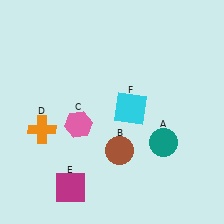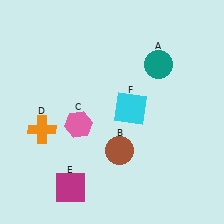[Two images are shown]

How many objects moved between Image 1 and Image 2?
1 object moved between the two images.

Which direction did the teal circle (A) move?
The teal circle (A) moved up.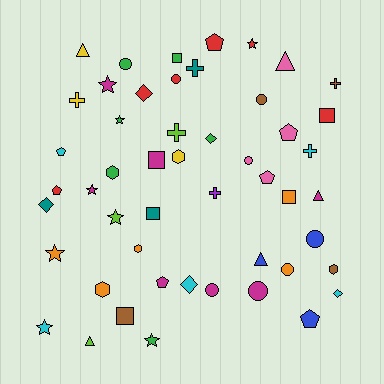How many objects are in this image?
There are 50 objects.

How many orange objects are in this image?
There are 5 orange objects.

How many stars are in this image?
There are 8 stars.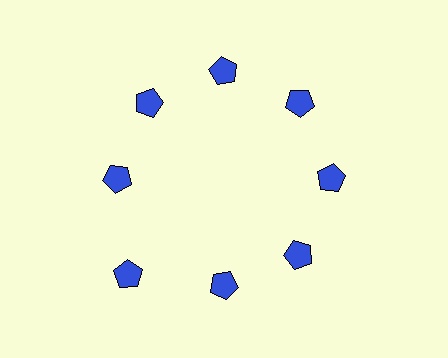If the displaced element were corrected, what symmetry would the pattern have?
It would have 8-fold rotational symmetry — the pattern would map onto itself every 45 degrees.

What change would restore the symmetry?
The symmetry would be restored by moving it inward, back onto the ring so that all 8 pentagons sit at equal angles and equal distance from the center.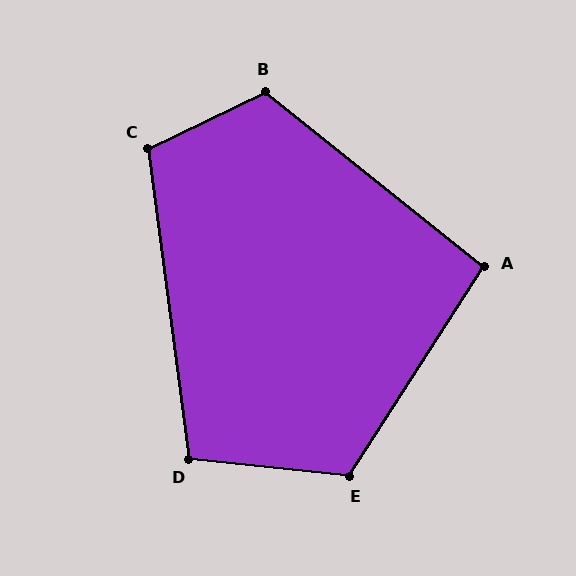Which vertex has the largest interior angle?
E, at approximately 117 degrees.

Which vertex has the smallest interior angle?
A, at approximately 96 degrees.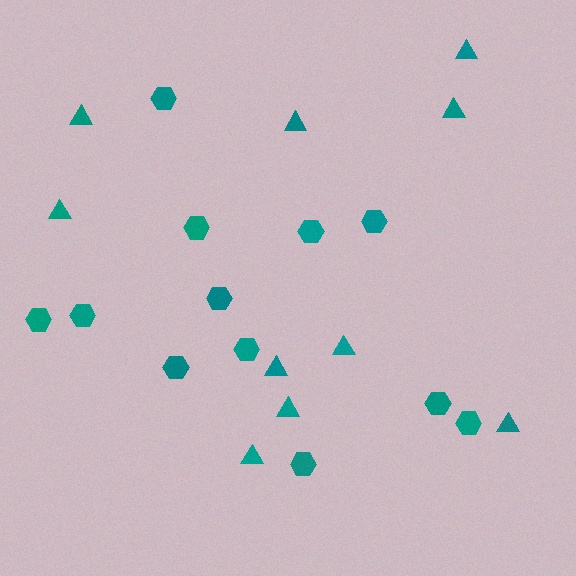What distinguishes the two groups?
There are 2 groups: one group of hexagons (12) and one group of triangles (10).